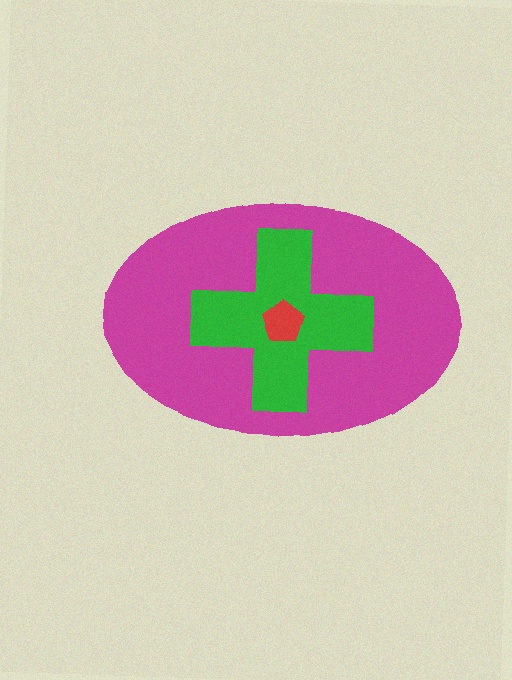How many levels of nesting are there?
3.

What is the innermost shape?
The red pentagon.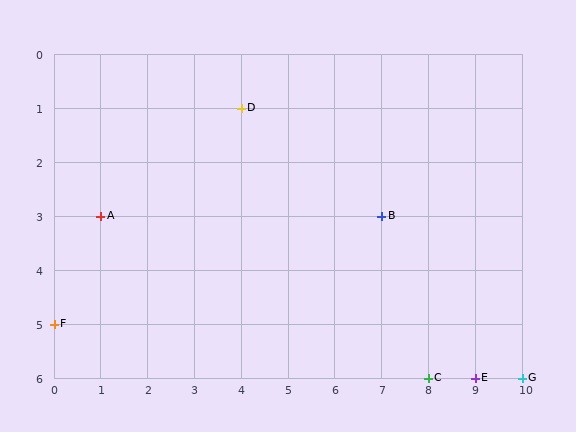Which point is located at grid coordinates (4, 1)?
Point D is at (4, 1).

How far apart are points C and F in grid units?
Points C and F are 8 columns and 1 row apart (about 8.1 grid units diagonally).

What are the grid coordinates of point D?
Point D is at grid coordinates (4, 1).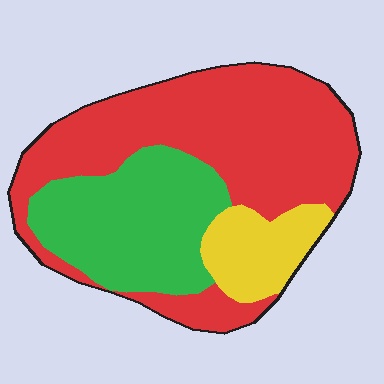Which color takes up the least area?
Yellow, at roughly 15%.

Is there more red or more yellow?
Red.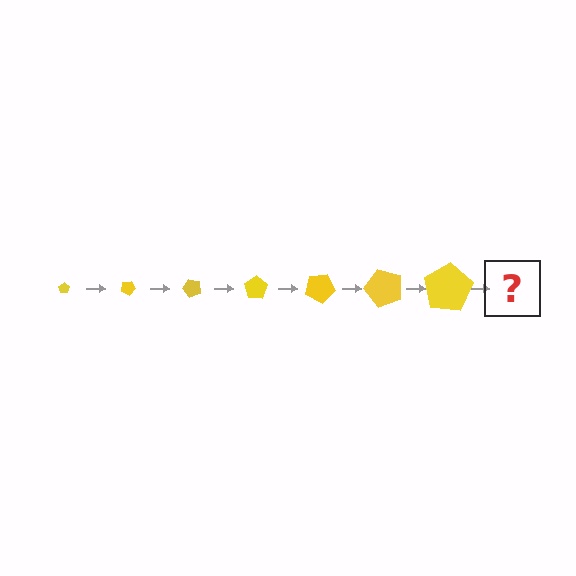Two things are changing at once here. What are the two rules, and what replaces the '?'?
The two rules are that the pentagon grows larger each step and it rotates 25 degrees each step. The '?' should be a pentagon, larger than the previous one and rotated 175 degrees from the start.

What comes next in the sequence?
The next element should be a pentagon, larger than the previous one and rotated 175 degrees from the start.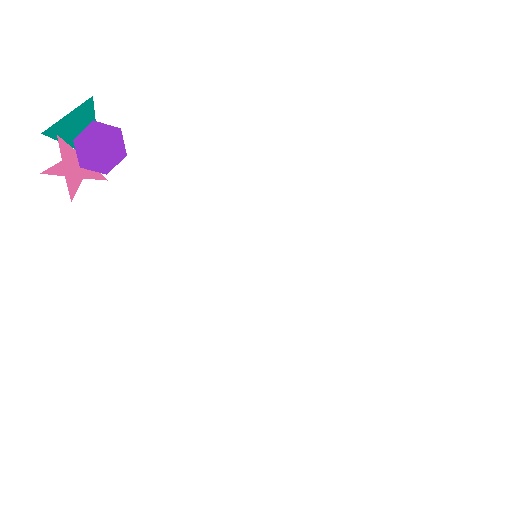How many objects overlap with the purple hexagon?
2 objects overlap with the purple hexagon.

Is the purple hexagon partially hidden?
No, no other shape covers it.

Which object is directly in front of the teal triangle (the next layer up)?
The pink star is directly in front of the teal triangle.